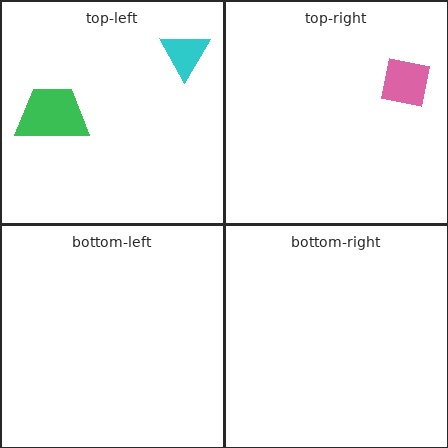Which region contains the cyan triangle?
The top-left region.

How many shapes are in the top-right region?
1.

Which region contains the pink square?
The top-right region.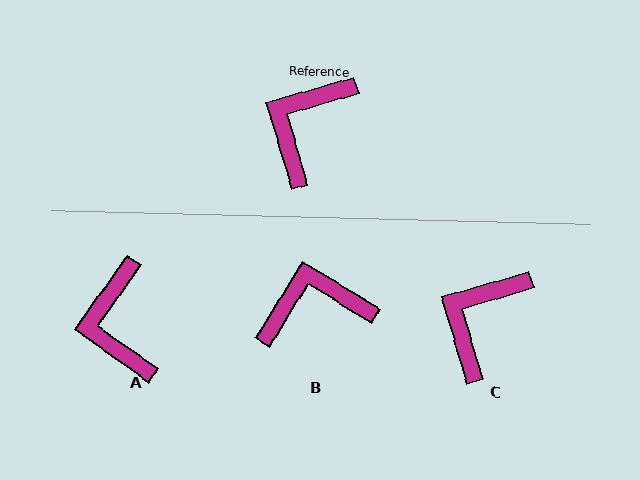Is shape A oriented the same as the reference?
No, it is off by about 38 degrees.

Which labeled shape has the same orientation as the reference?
C.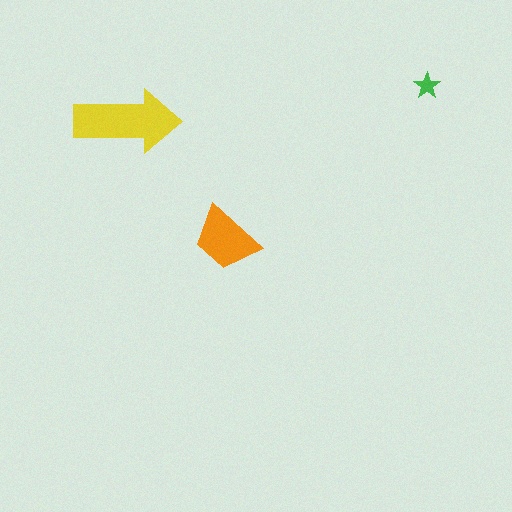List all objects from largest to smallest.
The yellow arrow, the orange trapezoid, the green star.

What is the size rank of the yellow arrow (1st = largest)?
1st.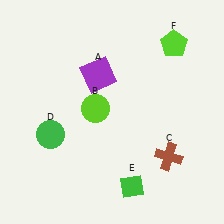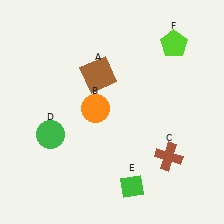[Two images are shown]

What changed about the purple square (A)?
In Image 1, A is purple. In Image 2, it changed to brown.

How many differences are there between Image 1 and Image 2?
There are 2 differences between the two images.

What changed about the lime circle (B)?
In Image 1, B is lime. In Image 2, it changed to orange.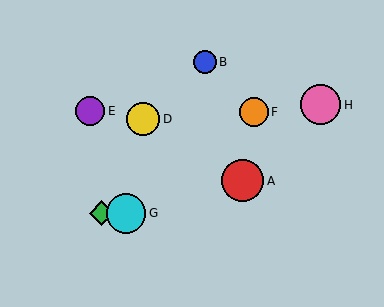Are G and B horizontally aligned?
No, G is at y≈213 and B is at y≈62.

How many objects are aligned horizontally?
2 objects (C, G) are aligned horizontally.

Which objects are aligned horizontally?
Objects C, G are aligned horizontally.